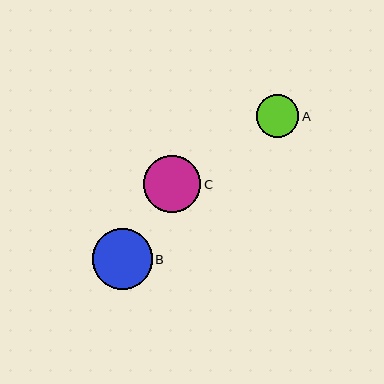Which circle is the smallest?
Circle A is the smallest with a size of approximately 43 pixels.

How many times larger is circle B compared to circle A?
Circle B is approximately 1.4 times the size of circle A.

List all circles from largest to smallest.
From largest to smallest: B, C, A.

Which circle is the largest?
Circle B is the largest with a size of approximately 60 pixels.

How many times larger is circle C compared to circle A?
Circle C is approximately 1.4 times the size of circle A.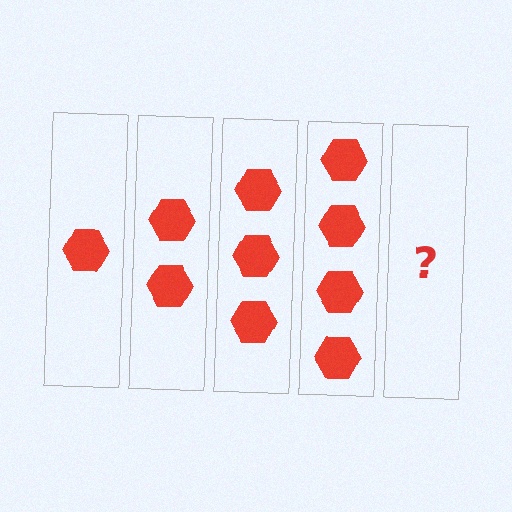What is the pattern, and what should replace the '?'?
The pattern is that each step adds one more hexagon. The '?' should be 5 hexagons.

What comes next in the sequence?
The next element should be 5 hexagons.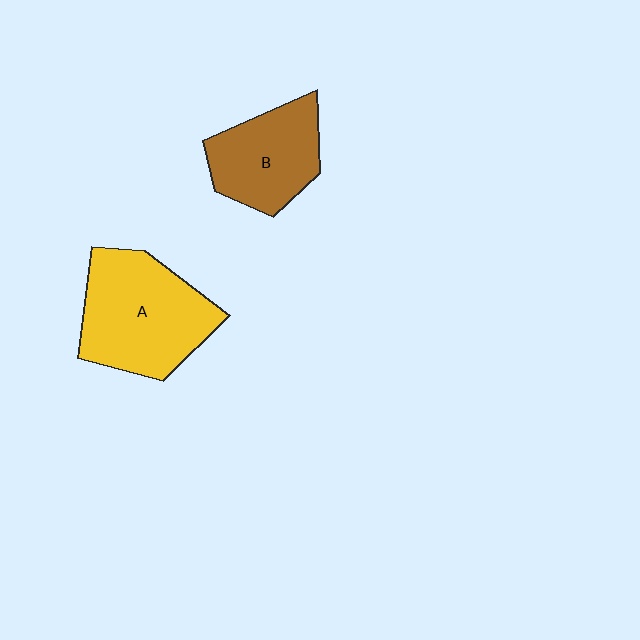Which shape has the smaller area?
Shape B (brown).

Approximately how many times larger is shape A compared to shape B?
Approximately 1.4 times.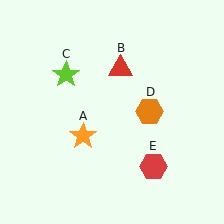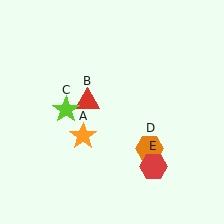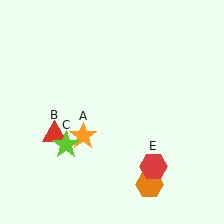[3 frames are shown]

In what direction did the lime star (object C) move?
The lime star (object C) moved down.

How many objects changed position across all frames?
3 objects changed position: red triangle (object B), lime star (object C), orange hexagon (object D).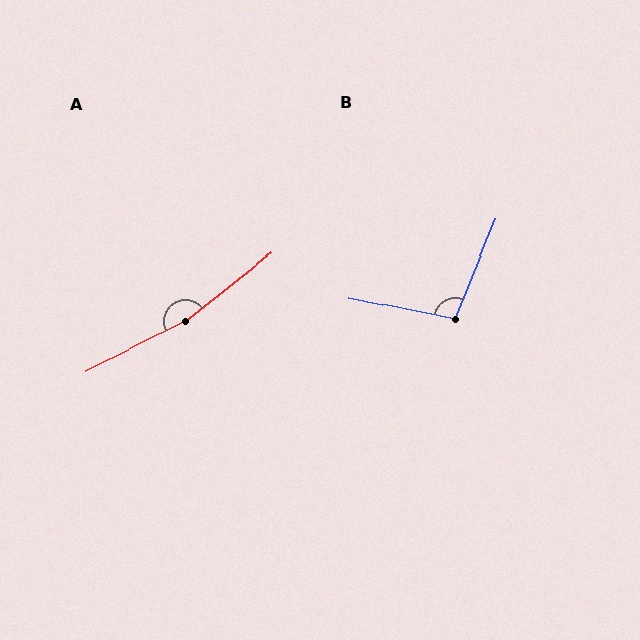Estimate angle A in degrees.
Approximately 168 degrees.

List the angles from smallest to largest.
B (101°), A (168°).